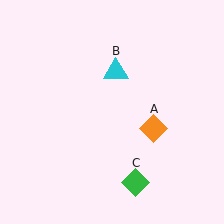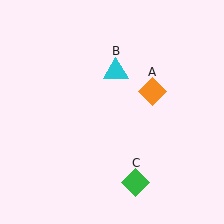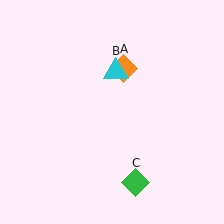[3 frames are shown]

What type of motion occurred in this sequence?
The orange diamond (object A) rotated counterclockwise around the center of the scene.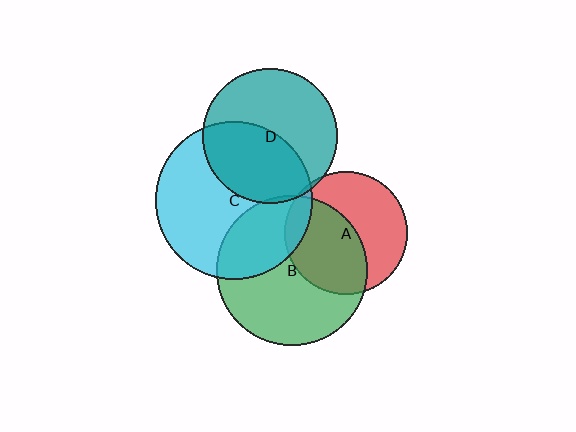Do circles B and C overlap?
Yes.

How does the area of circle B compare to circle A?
Approximately 1.5 times.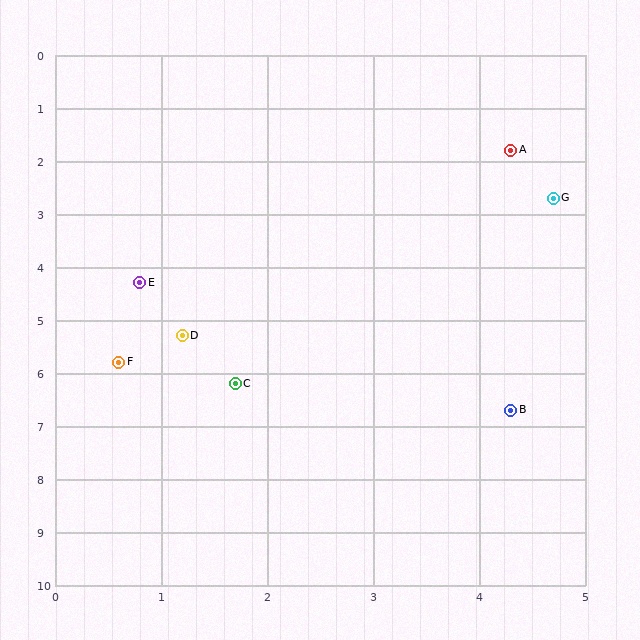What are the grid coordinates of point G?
Point G is at approximately (4.7, 2.7).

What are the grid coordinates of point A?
Point A is at approximately (4.3, 1.8).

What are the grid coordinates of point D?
Point D is at approximately (1.2, 5.3).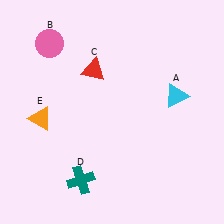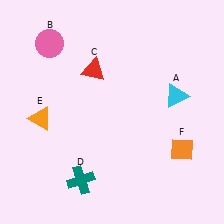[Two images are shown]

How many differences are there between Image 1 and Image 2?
There is 1 difference between the two images.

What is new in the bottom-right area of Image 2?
An orange diamond (F) was added in the bottom-right area of Image 2.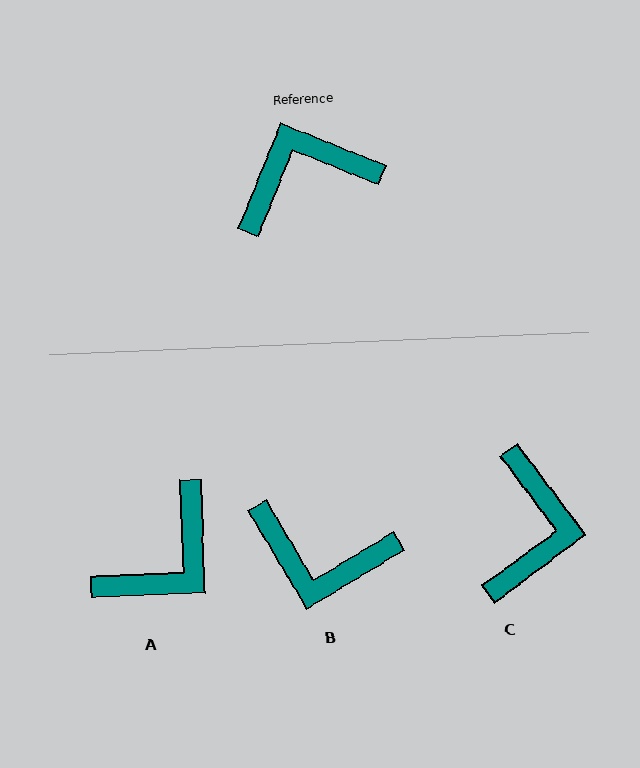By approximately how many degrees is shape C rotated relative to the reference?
Approximately 121 degrees clockwise.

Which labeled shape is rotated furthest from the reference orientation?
A, about 156 degrees away.